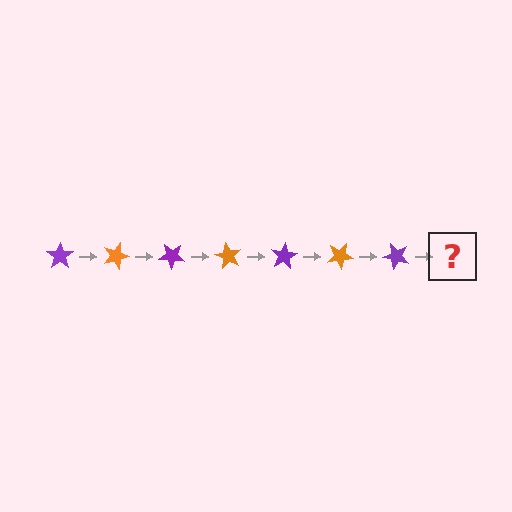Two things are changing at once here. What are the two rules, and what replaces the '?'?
The two rules are that it rotates 20 degrees each step and the color cycles through purple and orange. The '?' should be an orange star, rotated 140 degrees from the start.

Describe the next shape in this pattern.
It should be an orange star, rotated 140 degrees from the start.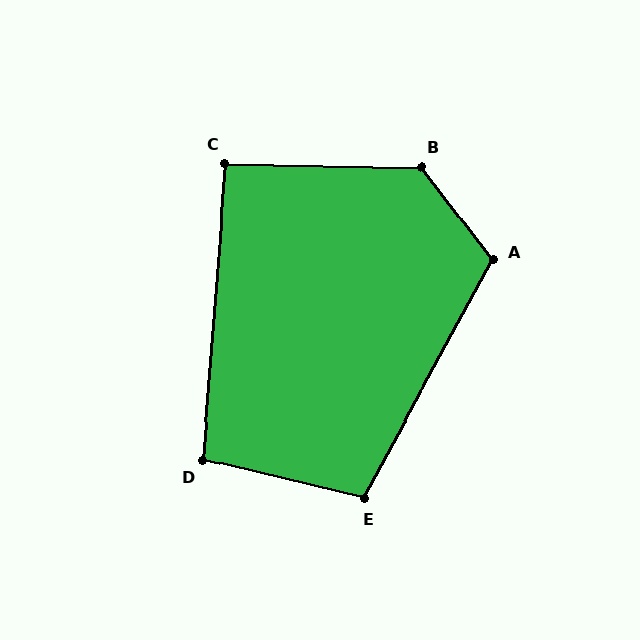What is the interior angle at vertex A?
Approximately 114 degrees (obtuse).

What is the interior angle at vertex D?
Approximately 99 degrees (obtuse).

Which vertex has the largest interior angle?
B, at approximately 129 degrees.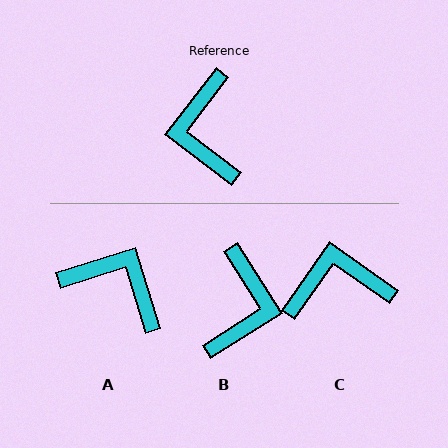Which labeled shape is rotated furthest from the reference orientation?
B, about 160 degrees away.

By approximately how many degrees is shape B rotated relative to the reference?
Approximately 160 degrees counter-clockwise.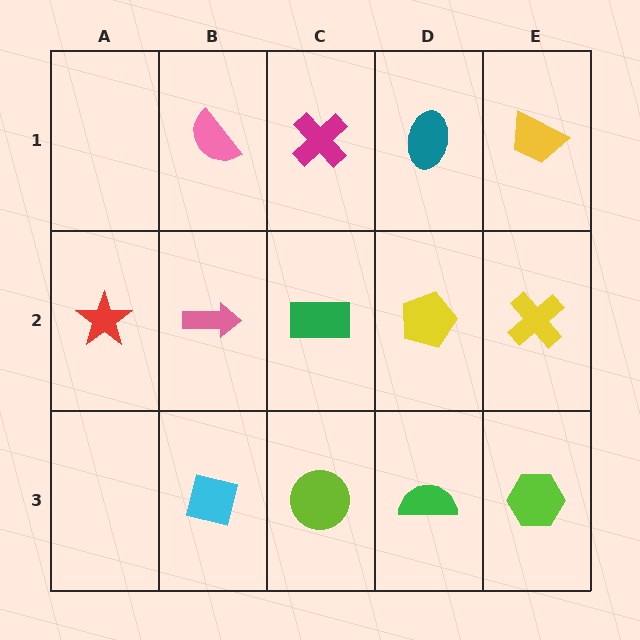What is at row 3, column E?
A lime hexagon.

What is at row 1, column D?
A teal ellipse.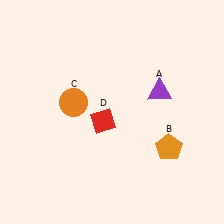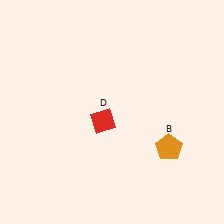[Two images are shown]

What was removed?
The orange circle (C), the purple triangle (A) were removed in Image 2.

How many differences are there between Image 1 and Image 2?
There are 2 differences between the two images.